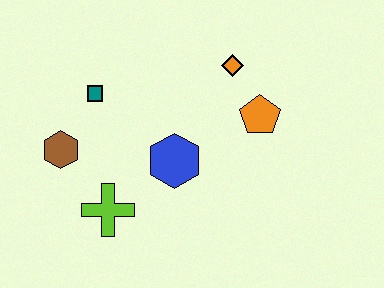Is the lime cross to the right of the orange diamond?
No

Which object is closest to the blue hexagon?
The lime cross is closest to the blue hexagon.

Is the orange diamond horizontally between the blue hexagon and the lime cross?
No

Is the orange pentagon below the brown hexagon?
No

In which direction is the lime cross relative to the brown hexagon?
The lime cross is below the brown hexagon.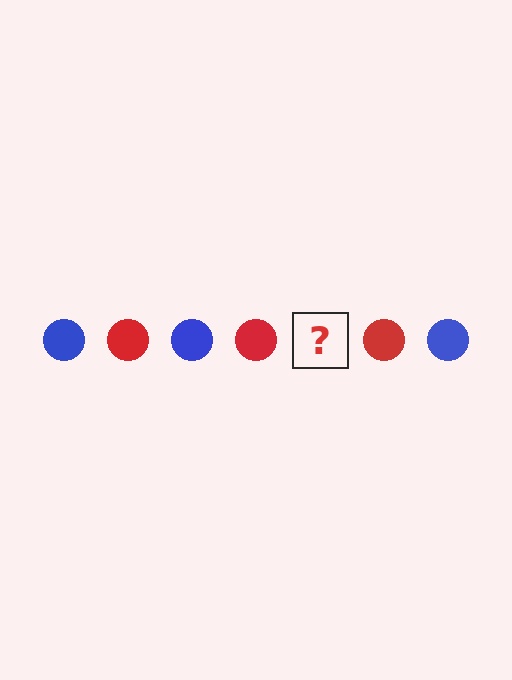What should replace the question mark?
The question mark should be replaced with a blue circle.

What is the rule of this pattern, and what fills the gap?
The rule is that the pattern cycles through blue, red circles. The gap should be filled with a blue circle.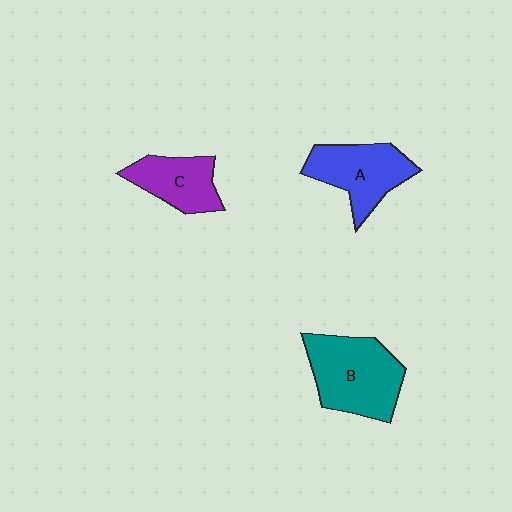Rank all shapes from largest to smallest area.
From largest to smallest: B (teal), A (blue), C (purple).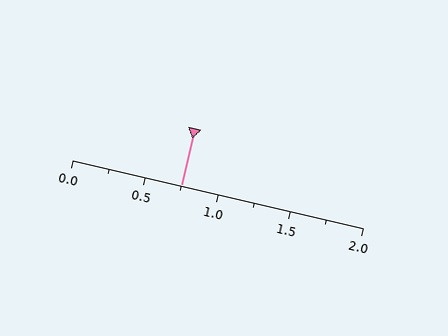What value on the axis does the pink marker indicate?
The marker indicates approximately 0.75.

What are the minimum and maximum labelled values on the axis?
The axis runs from 0.0 to 2.0.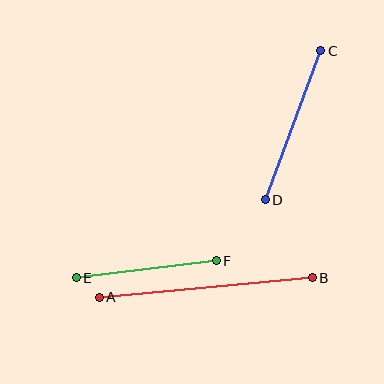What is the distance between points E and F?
The distance is approximately 141 pixels.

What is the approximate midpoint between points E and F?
The midpoint is at approximately (146, 269) pixels.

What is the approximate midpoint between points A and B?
The midpoint is at approximately (206, 287) pixels.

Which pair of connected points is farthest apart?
Points A and B are farthest apart.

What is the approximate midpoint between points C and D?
The midpoint is at approximately (293, 125) pixels.